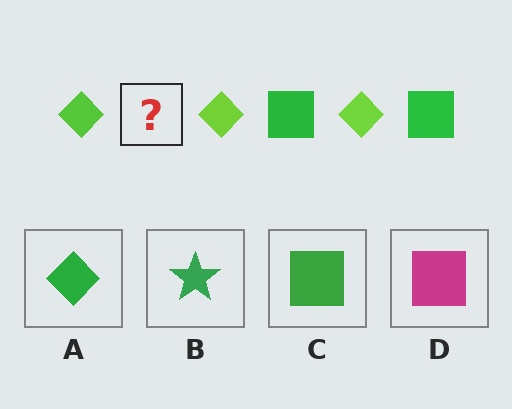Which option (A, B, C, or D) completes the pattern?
C.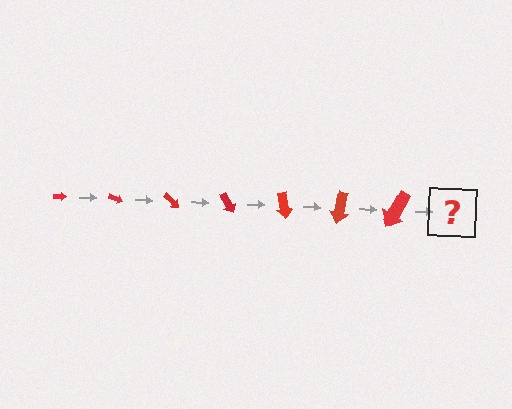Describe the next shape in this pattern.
It should be an arrow, larger than the previous one and rotated 140 degrees from the start.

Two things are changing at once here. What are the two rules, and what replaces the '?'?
The two rules are that the arrow grows larger each step and it rotates 20 degrees each step. The '?' should be an arrow, larger than the previous one and rotated 140 degrees from the start.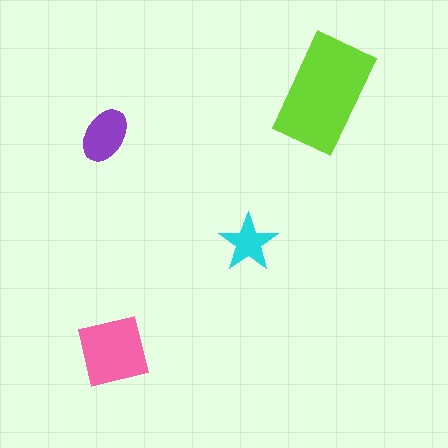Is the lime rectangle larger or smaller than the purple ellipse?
Larger.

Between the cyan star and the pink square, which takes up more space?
The pink square.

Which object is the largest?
The lime rectangle.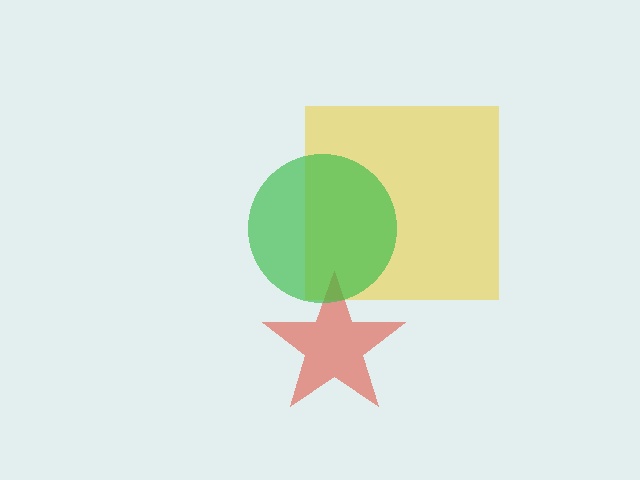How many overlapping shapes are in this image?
There are 3 overlapping shapes in the image.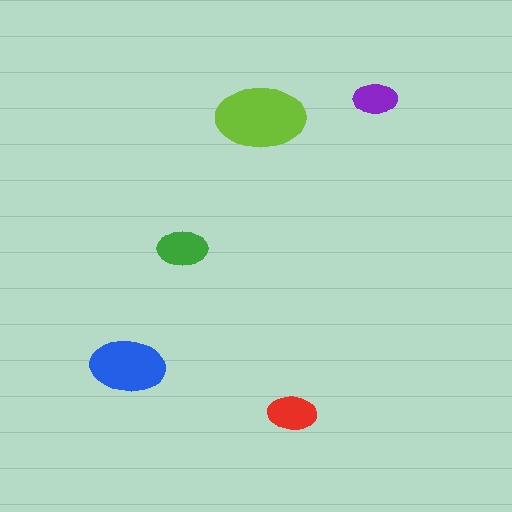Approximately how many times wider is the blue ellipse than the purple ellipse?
About 1.5 times wider.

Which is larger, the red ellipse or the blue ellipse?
The blue one.